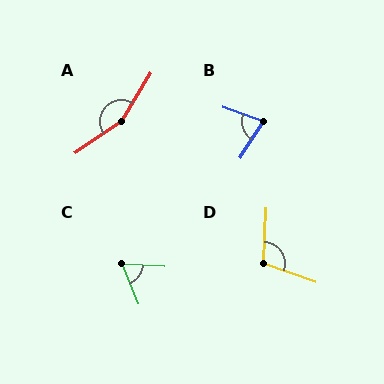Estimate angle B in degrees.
Approximately 77 degrees.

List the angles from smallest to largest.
C (64°), B (77°), D (106°), A (155°).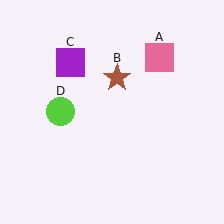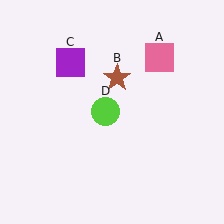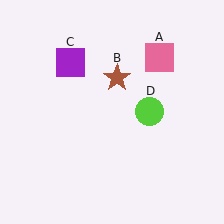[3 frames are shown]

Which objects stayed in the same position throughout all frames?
Pink square (object A) and brown star (object B) and purple square (object C) remained stationary.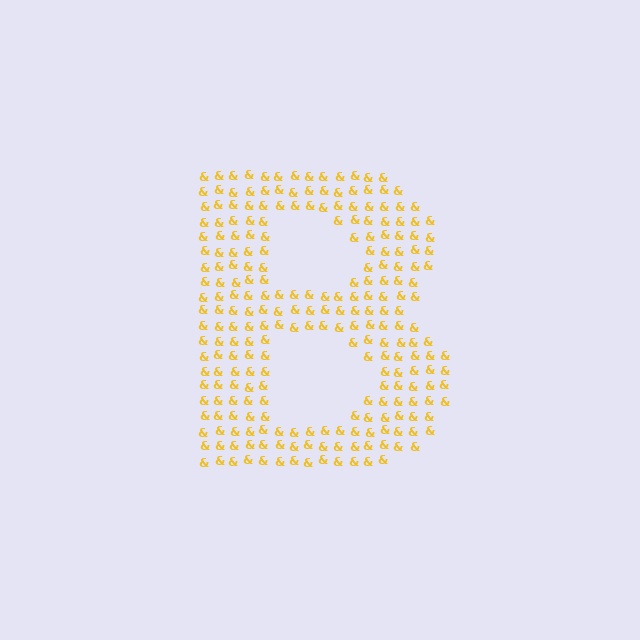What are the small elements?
The small elements are ampersands.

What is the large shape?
The large shape is the letter B.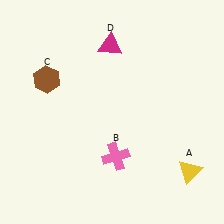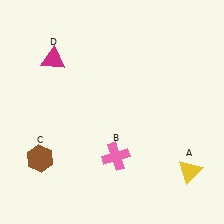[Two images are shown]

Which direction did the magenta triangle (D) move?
The magenta triangle (D) moved left.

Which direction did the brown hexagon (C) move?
The brown hexagon (C) moved down.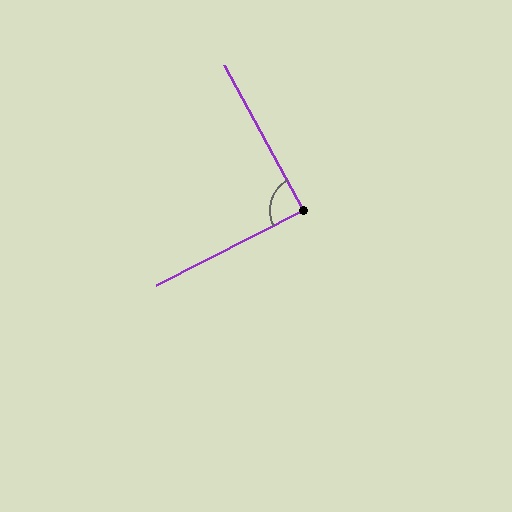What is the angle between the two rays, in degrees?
Approximately 88 degrees.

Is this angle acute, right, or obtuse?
It is approximately a right angle.